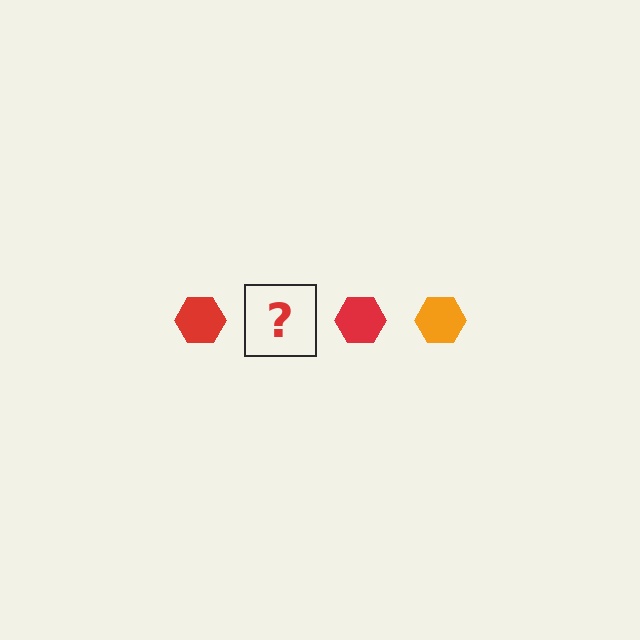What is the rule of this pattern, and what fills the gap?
The rule is that the pattern cycles through red, orange hexagons. The gap should be filled with an orange hexagon.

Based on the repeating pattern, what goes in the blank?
The blank should be an orange hexagon.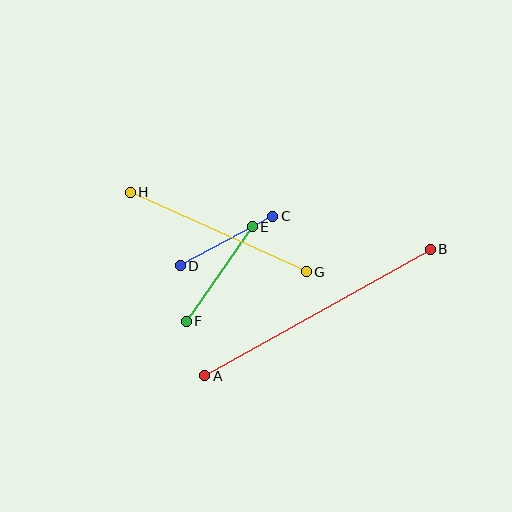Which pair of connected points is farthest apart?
Points A and B are farthest apart.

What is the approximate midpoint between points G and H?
The midpoint is at approximately (218, 232) pixels.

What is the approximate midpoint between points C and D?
The midpoint is at approximately (227, 241) pixels.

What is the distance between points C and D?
The distance is approximately 105 pixels.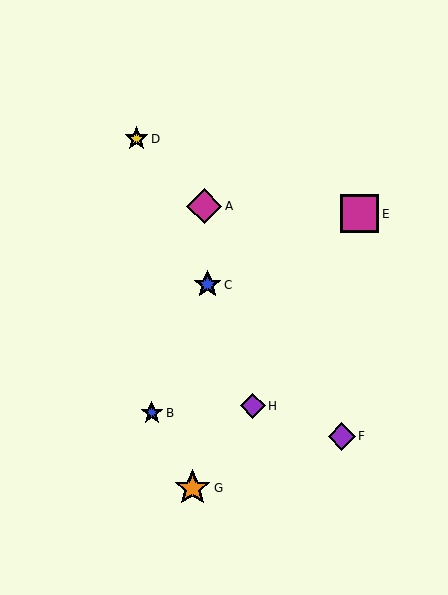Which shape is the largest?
The magenta square (labeled E) is the largest.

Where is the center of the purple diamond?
The center of the purple diamond is at (253, 406).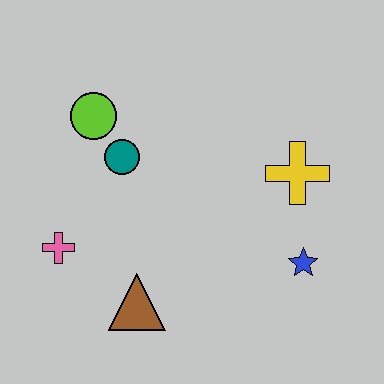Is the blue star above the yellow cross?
No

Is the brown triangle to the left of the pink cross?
No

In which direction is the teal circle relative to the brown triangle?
The teal circle is above the brown triangle.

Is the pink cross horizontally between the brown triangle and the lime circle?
No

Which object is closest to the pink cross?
The brown triangle is closest to the pink cross.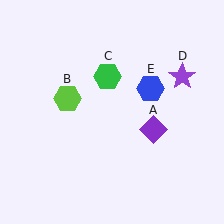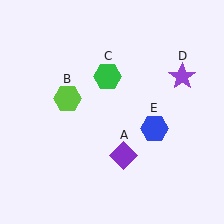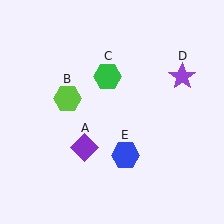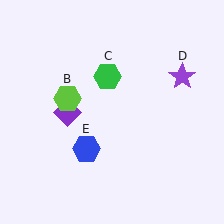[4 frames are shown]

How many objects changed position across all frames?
2 objects changed position: purple diamond (object A), blue hexagon (object E).